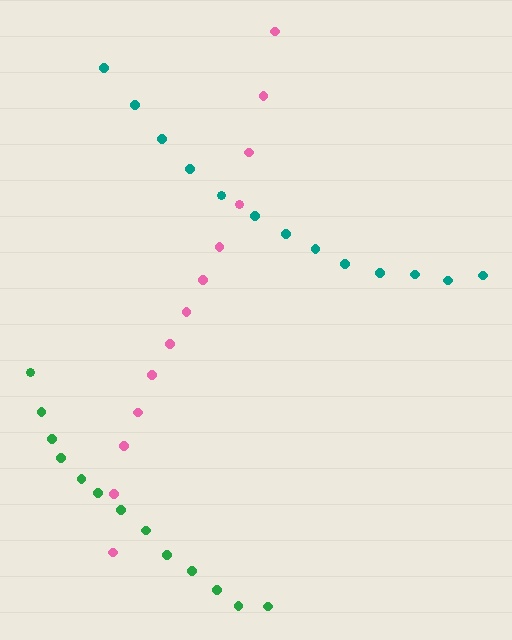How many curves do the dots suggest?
There are 3 distinct paths.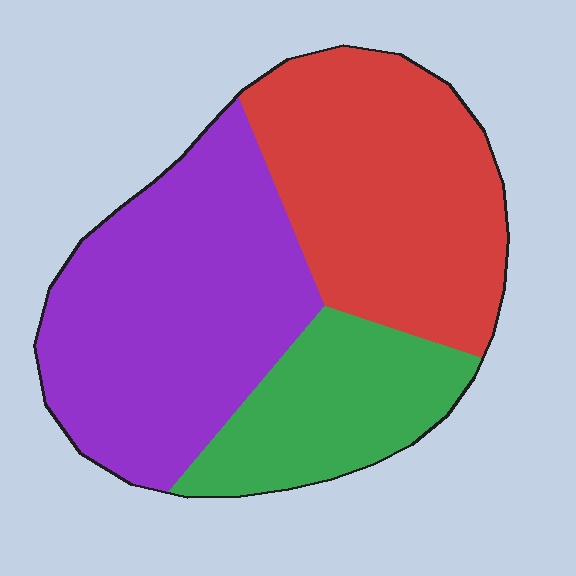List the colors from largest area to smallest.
From largest to smallest: purple, red, green.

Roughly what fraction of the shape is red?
Red takes up about three eighths (3/8) of the shape.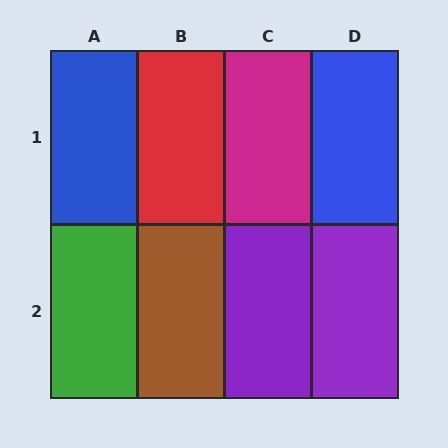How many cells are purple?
2 cells are purple.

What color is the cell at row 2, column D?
Purple.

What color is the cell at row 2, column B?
Brown.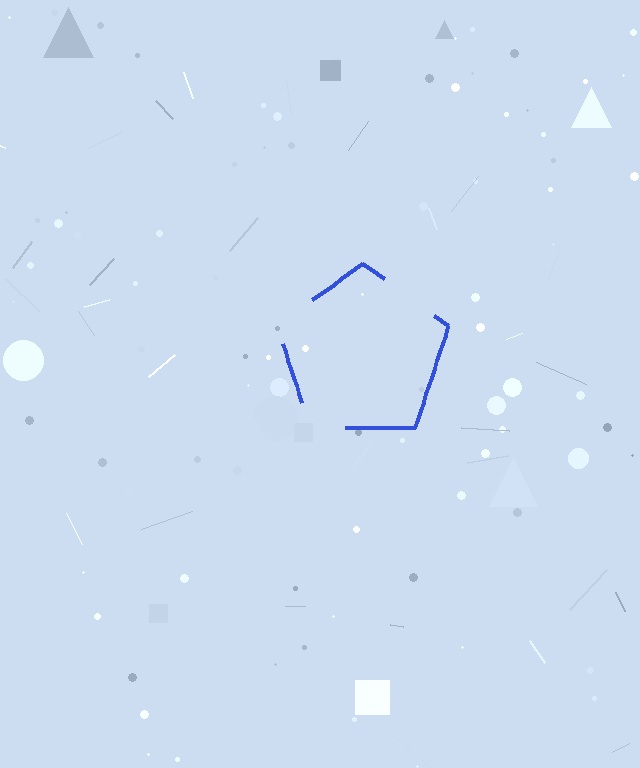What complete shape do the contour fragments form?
The contour fragments form a pentagon.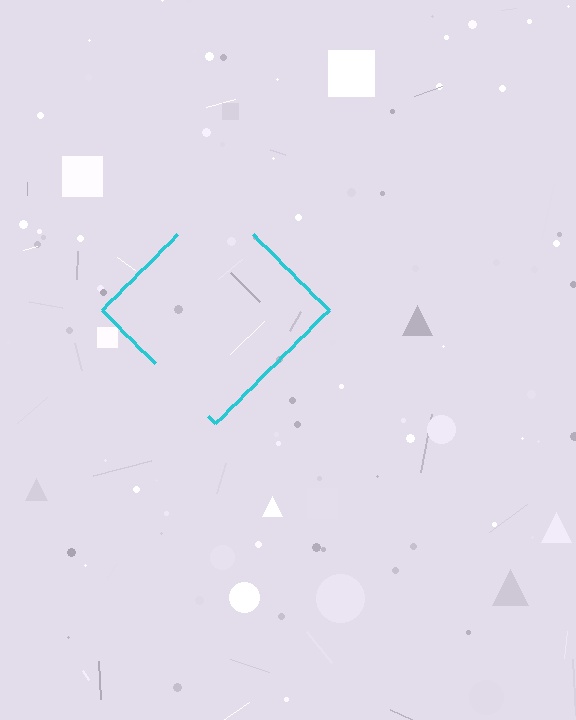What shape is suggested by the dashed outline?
The dashed outline suggests a diamond.